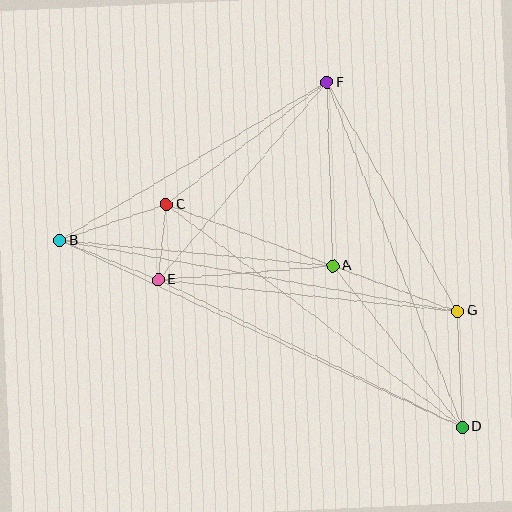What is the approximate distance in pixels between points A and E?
The distance between A and E is approximately 175 pixels.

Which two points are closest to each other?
Points C and E are closest to each other.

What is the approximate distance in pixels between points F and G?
The distance between F and G is approximately 264 pixels.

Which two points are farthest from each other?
Points B and D are farthest from each other.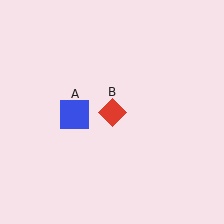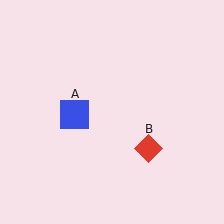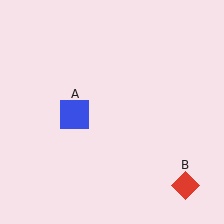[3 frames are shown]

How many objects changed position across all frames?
1 object changed position: red diamond (object B).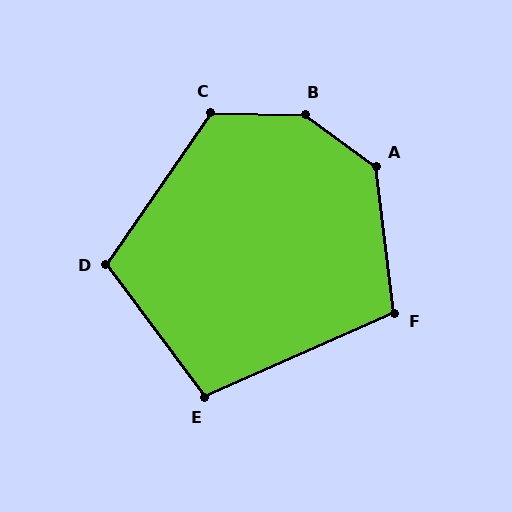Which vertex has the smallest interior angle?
E, at approximately 103 degrees.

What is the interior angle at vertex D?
Approximately 109 degrees (obtuse).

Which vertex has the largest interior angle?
B, at approximately 144 degrees.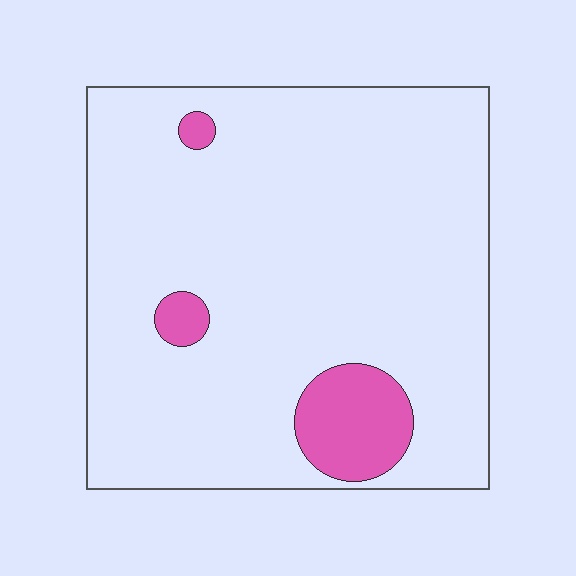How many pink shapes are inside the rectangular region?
3.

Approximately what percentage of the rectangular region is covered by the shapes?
Approximately 10%.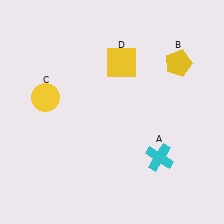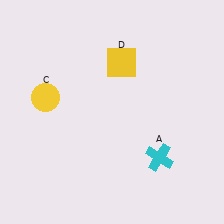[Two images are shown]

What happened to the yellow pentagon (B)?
The yellow pentagon (B) was removed in Image 2. It was in the top-right area of Image 1.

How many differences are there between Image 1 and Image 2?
There is 1 difference between the two images.